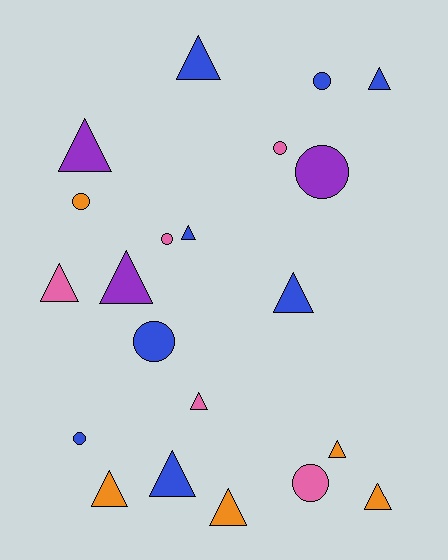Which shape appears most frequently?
Triangle, with 13 objects.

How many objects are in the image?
There are 21 objects.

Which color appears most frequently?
Blue, with 8 objects.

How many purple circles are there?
There is 1 purple circle.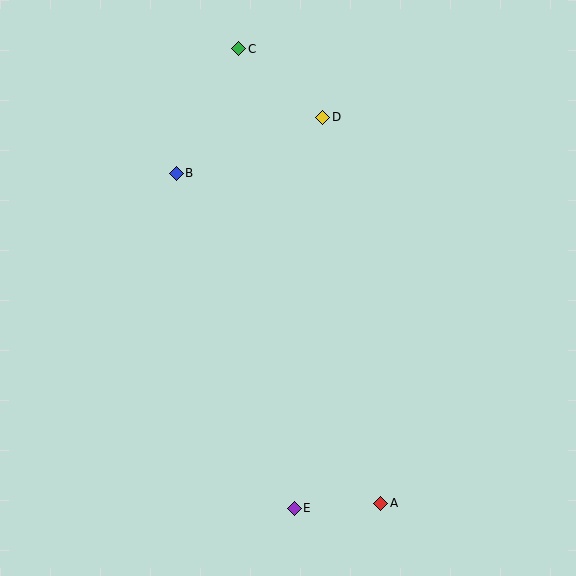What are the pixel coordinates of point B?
Point B is at (176, 173).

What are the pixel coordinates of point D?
Point D is at (323, 117).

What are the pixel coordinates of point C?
Point C is at (239, 49).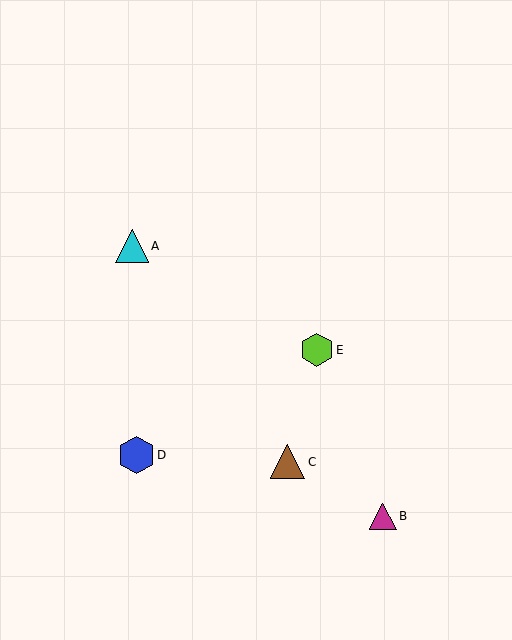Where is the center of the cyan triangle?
The center of the cyan triangle is at (132, 246).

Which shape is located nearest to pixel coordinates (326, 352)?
The lime hexagon (labeled E) at (317, 350) is nearest to that location.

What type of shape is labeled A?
Shape A is a cyan triangle.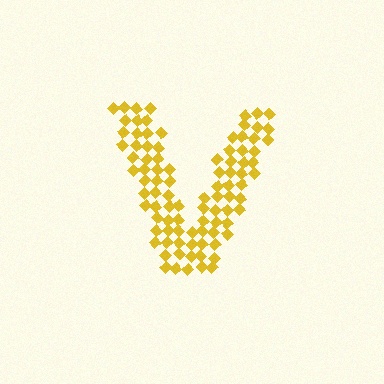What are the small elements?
The small elements are diamonds.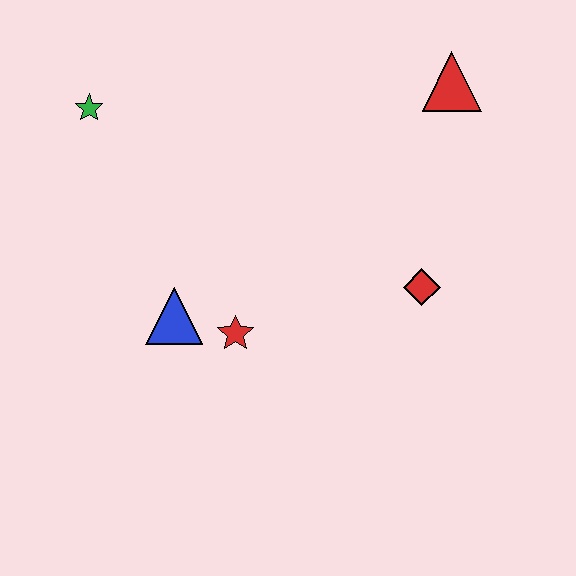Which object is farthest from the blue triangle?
The red triangle is farthest from the blue triangle.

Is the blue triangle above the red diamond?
No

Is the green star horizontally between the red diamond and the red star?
No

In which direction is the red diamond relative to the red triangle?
The red diamond is below the red triangle.